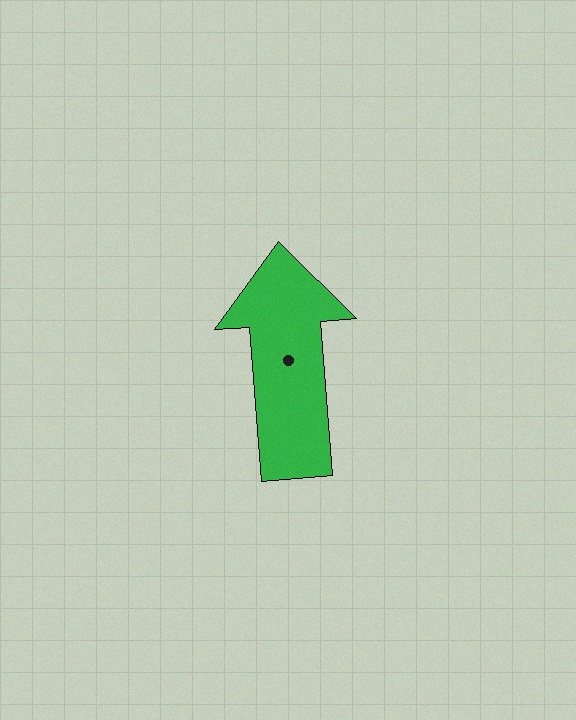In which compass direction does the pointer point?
North.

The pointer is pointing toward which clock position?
Roughly 12 o'clock.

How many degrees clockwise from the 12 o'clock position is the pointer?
Approximately 356 degrees.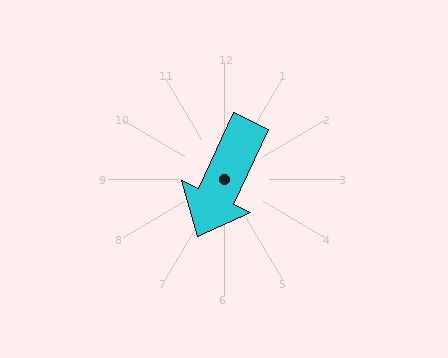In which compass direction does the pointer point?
Southwest.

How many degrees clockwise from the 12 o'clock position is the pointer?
Approximately 205 degrees.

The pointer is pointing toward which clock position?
Roughly 7 o'clock.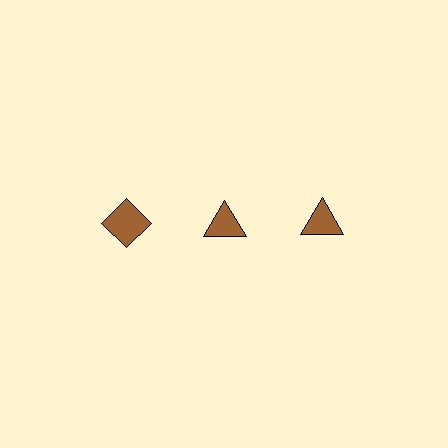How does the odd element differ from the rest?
It has a different shape: diamond instead of triangle.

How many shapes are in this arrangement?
There are 3 shapes arranged in a grid pattern.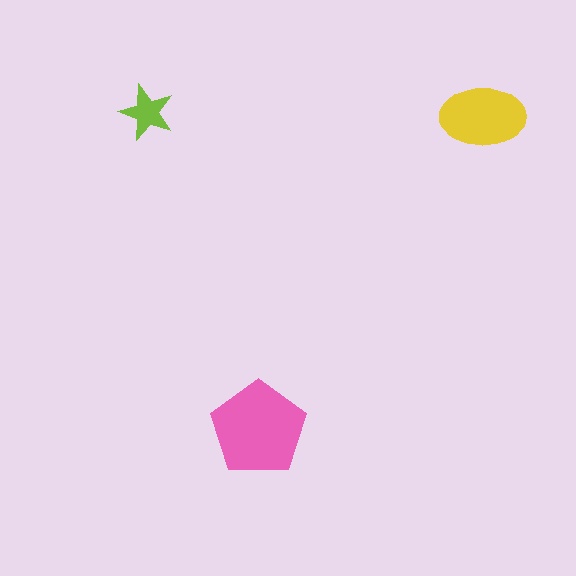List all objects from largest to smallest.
The pink pentagon, the yellow ellipse, the lime star.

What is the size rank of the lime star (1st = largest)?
3rd.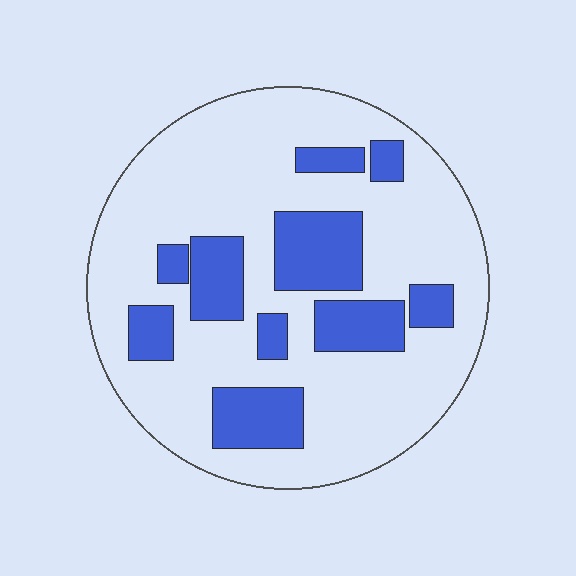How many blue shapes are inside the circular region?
10.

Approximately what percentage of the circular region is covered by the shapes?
Approximately 25%.